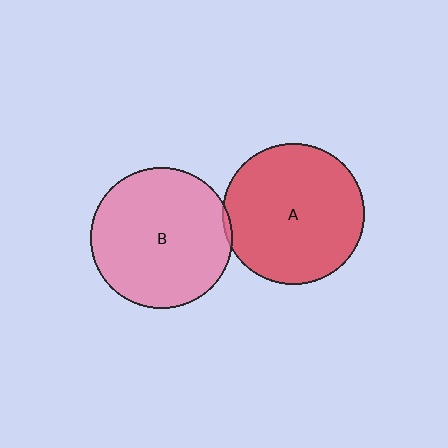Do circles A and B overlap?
Yes.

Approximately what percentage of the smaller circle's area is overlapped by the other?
Approximately 5%.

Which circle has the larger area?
Circle A (red).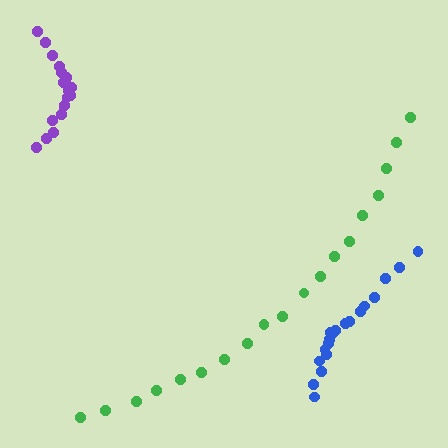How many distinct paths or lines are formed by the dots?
There are 3 distinct paths.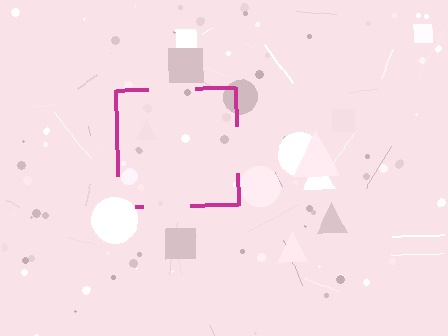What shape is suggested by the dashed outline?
The dashed outline suggests a square.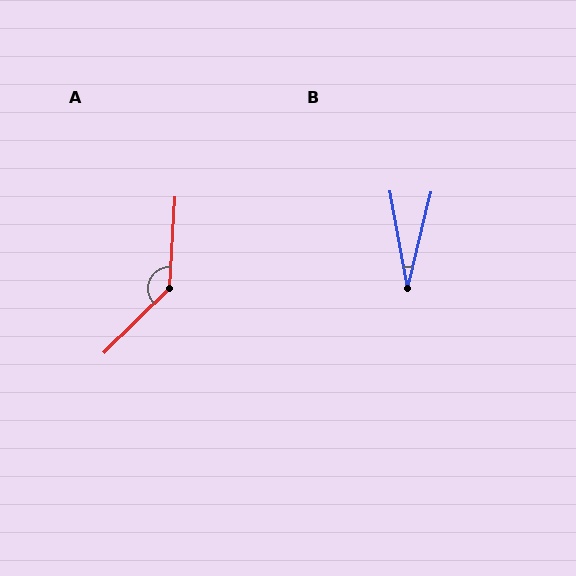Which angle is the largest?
A, at approximately 138 degrees.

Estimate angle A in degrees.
Approximately 138 degrees.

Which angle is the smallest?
B, at approximately 24 degrees.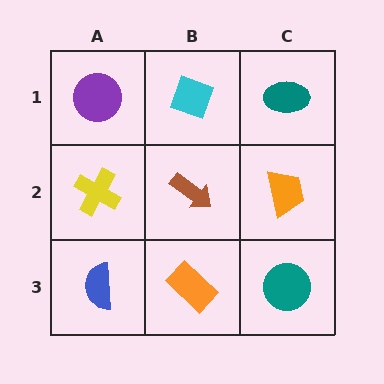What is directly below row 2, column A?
A blue semicircle.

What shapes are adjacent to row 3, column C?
An orange trapezoid (row 2, column C), an orange rectangle (row 3, column B).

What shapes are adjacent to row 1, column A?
A yellow cross (row 2, column A), a cyan diamond (row 1, column B).